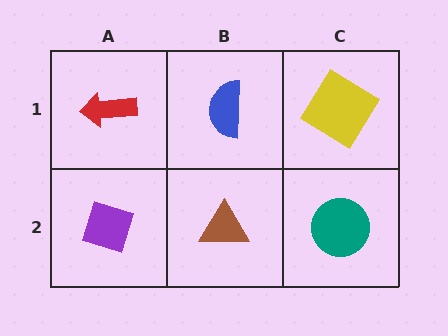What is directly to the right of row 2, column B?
A teal circle.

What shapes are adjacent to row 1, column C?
A teal circle (row 2, column C), a blue semicircle (row 1, column B).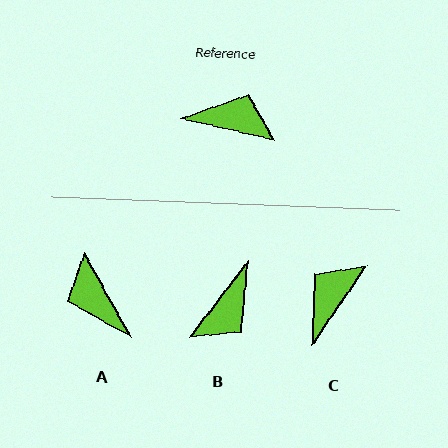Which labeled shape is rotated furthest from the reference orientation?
A, about 132 degrees away.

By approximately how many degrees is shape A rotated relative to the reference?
Approximately 132 degrees counter-clockwise.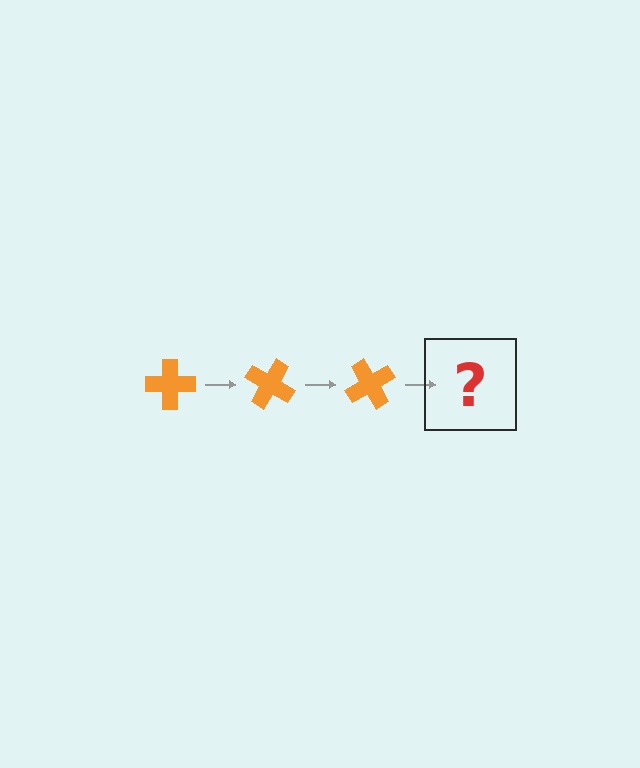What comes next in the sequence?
The next element should be an orange cross rotated 90 degrees.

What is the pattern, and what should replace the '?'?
The pattern is that the cross rotates 30 degrees each step. The '?' should be an orange cross rotated 90 degrees.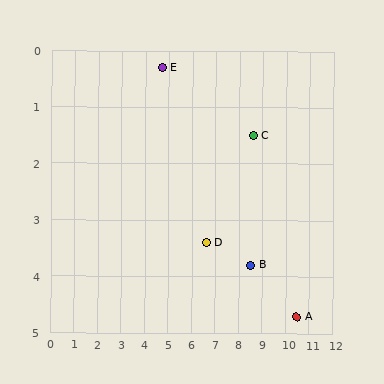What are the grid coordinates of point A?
Point A is at approximately (10.5, 4.7).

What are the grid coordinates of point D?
Point D is at approximately (6.6, 3.4).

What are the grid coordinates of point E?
Point E is at approximately (4.7, 0.3).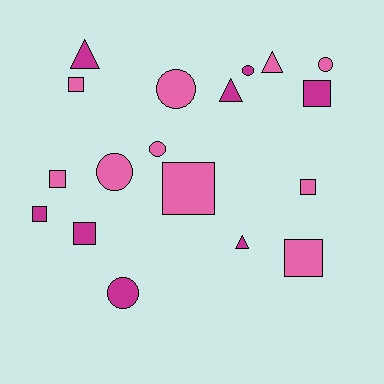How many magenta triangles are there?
There are 3 magenta triangles.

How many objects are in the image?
There are 18 objects.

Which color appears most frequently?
Pink, with 10 objects.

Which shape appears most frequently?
Square, with 8 objects.